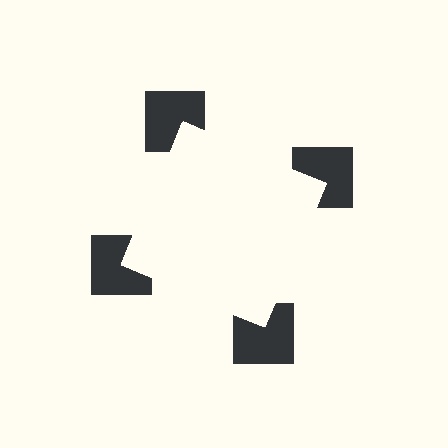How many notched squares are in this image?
There are 4 — one at each vertex of the illusory square.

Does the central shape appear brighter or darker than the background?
It typically appears slightly brighter than the background, even though no actual brightness change is drawn.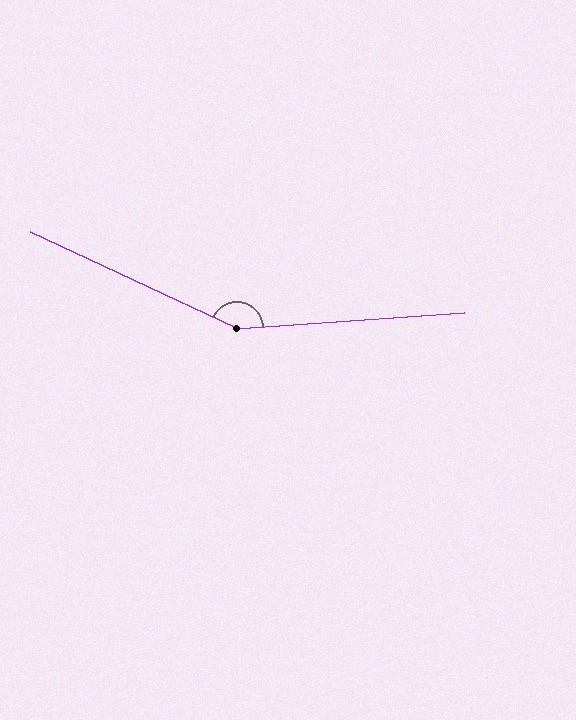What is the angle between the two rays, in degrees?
Approximately 151 degrees.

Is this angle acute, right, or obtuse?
It is obtuse.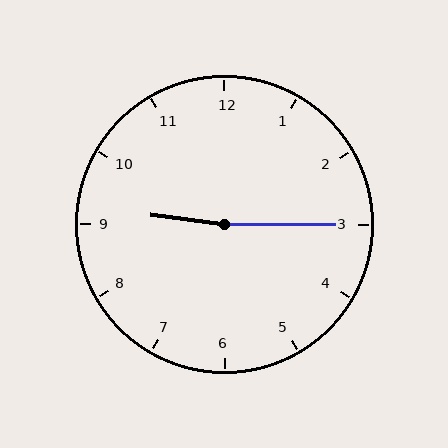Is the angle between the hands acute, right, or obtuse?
It is obtuse.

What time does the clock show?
9:15.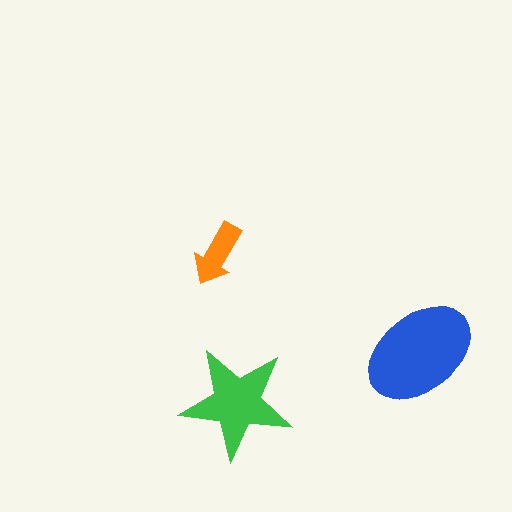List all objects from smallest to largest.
The orange arrow, the green star, the blue ellipse.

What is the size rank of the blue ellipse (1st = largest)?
1st.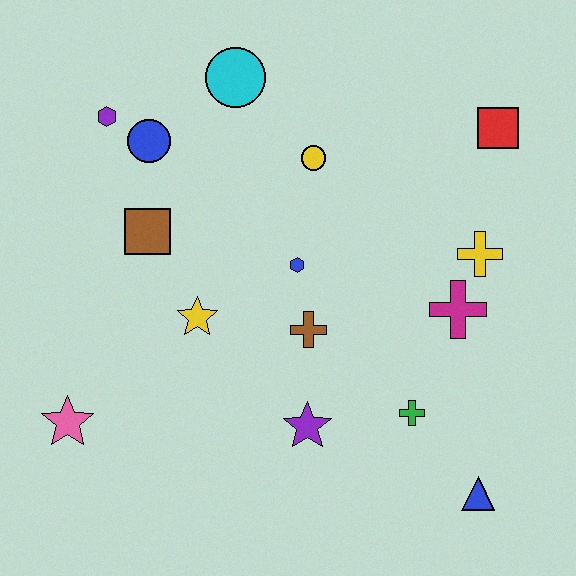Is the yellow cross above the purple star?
Yes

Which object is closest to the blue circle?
The purple hexagon is closest to the blue circle.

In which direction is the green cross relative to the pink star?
The green cross is to the right of the pink star.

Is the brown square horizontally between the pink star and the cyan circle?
Yes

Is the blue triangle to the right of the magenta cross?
Yes